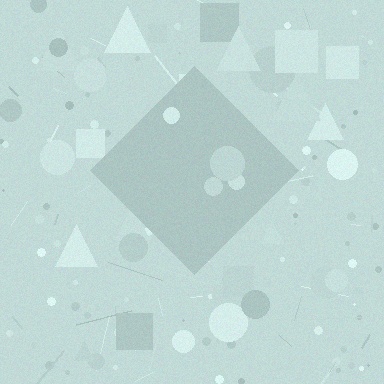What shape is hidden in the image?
A diamond is hidden in the image.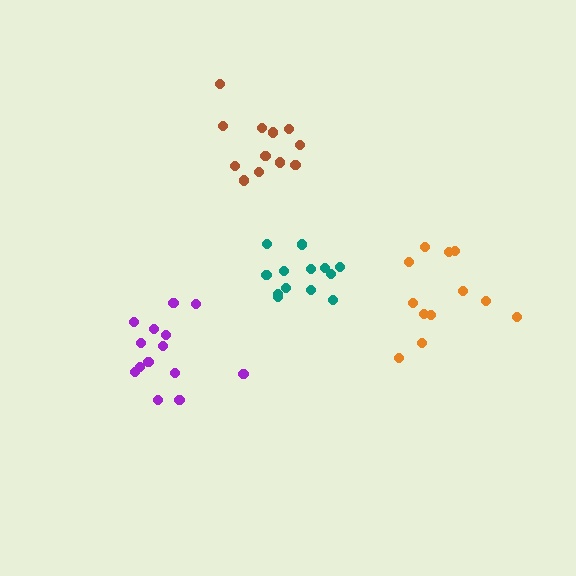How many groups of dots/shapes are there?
There are 4 groups.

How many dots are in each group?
Group 1: 12 dots, Group 2: 13 dots, Group 3: 12 dots, Group 4: 14 dots (51 total).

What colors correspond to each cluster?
The clusters are colored: brown, teal, orange, purple.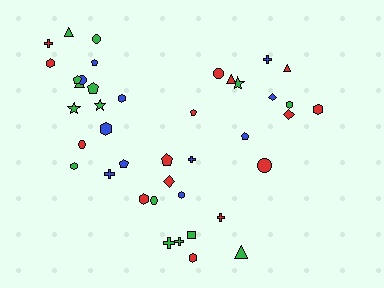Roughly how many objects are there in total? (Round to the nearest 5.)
Roughly 40 objects in total.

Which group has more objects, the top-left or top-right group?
The top-left group.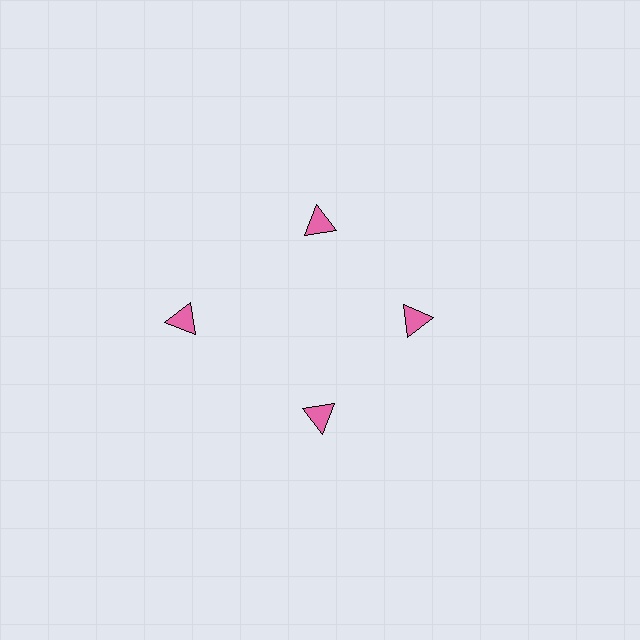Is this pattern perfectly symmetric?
No. The 4 pink triangles are arranged in a ring, but one element near the 9 o'clock position is pushed outward from the center, breaking the 4-fold rotational symmetry.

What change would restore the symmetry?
The symmetry would be restored by moving it inward, back onto the ring so that all 4 triangles sit at equal angles and equal distance from the center.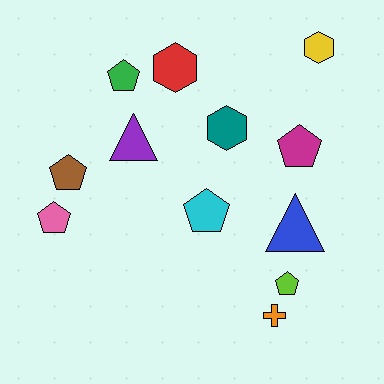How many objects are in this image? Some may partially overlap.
There are 12 objects.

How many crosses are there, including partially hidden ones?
There is 1 cross.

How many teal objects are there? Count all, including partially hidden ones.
There is 1 teal object.